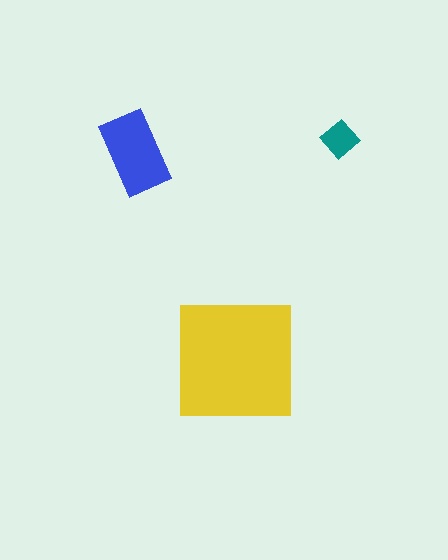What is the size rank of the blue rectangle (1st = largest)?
2nd.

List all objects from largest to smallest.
The yellow square, the blue rectangle, the teal diamond.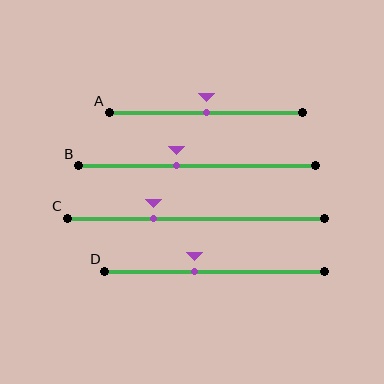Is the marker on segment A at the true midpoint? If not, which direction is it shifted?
Yes, the marker on segment A is at the true midpoint.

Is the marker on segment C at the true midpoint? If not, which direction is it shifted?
No, the marker on segment C is shifted to the left by about 16% of the segment length.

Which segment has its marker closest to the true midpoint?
Segment A has its marker closest to the true midpoint.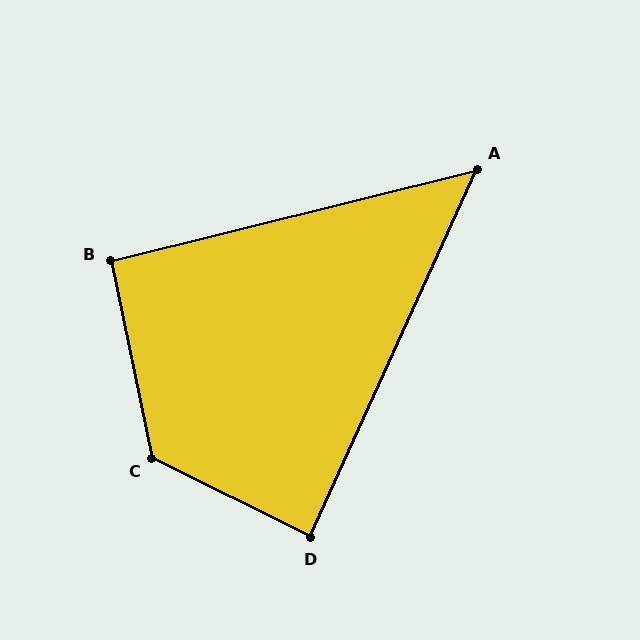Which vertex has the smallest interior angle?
A, at approximately 52 degrees.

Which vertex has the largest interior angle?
C, at approximately 128 degrees.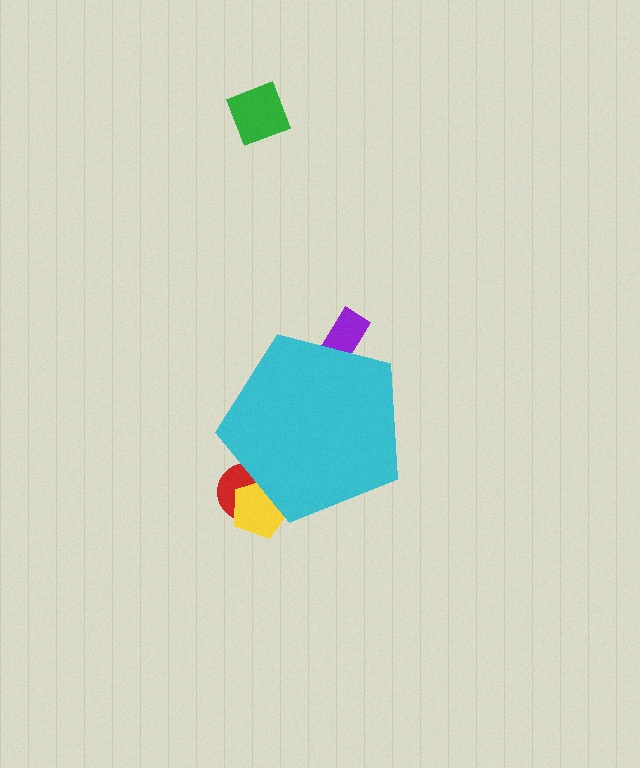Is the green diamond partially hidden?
No, the green diamond is fully visible.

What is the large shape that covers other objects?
A cyan pentagon.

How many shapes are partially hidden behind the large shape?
3 shapes are partially hidden.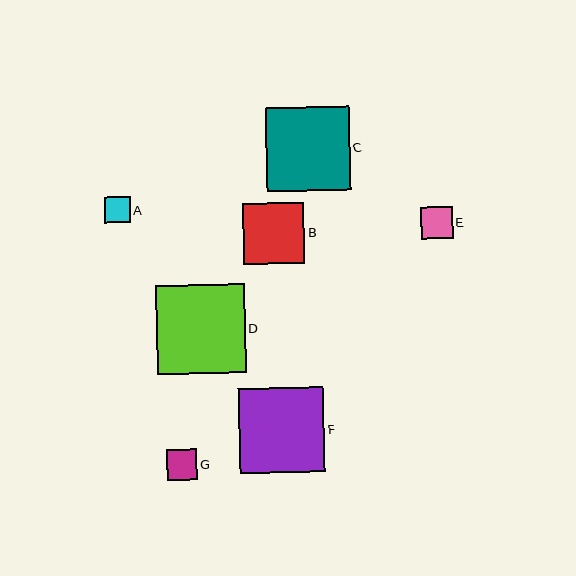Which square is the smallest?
Square A is the smallest with a size of approximately 26 pixels.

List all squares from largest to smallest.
From largest to smallest: D, F, C, B, E, G, A.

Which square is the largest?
Square D is the largest with a size of approximately 88 pixels.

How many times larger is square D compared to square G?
Square D is approximately 2.9 times the size of square G.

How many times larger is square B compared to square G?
Square B is approximately 2.0 times the size of square G.